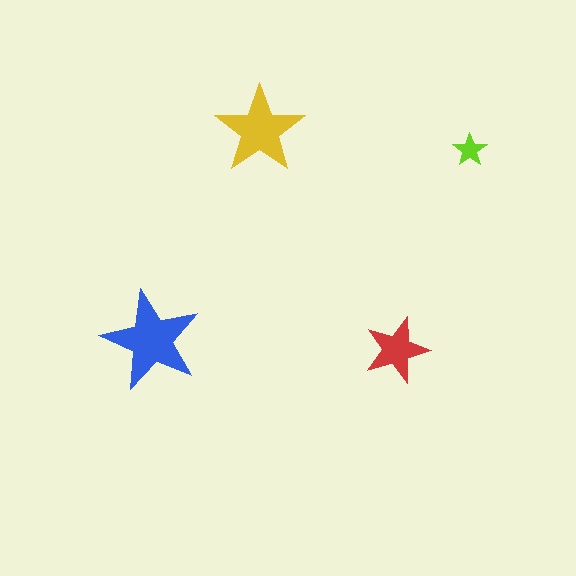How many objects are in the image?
There are 4 objects in the image.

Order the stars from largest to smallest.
the blue one, the yellow one, the red one, the lime one.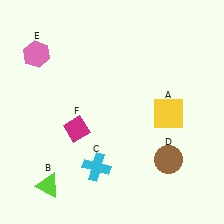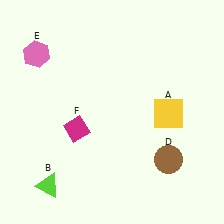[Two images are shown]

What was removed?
The cyan cross (C) was removed in Image 2.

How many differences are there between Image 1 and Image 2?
There is 1 difference between the two images.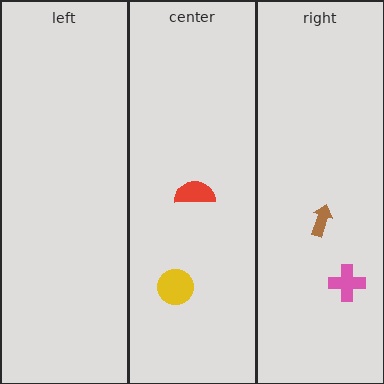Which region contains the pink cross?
The right region.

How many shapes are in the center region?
2.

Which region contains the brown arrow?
The right region.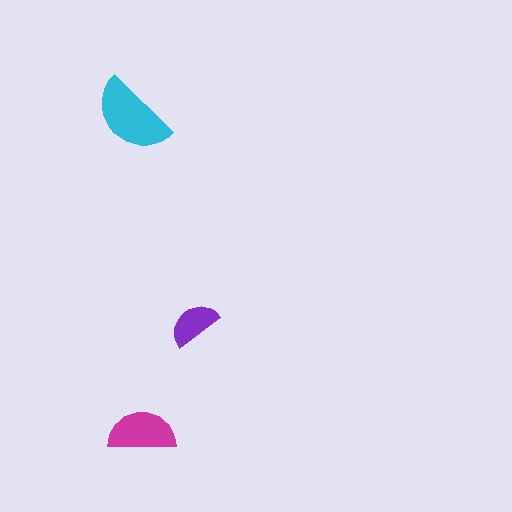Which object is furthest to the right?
The purple semicircle is rightmost.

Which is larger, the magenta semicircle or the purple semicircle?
The magenta one.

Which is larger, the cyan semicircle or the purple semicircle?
The cyan one.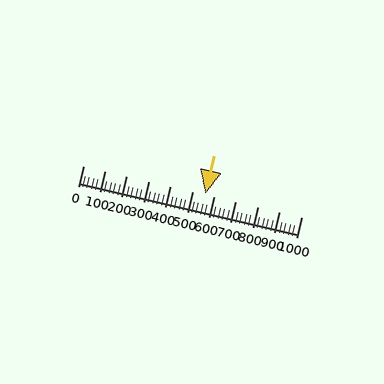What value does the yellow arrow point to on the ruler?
The yellow arrow points to approximately 561.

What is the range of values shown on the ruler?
The ruler shows values from 0 to 1000.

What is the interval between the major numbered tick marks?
The major tick marks are spaced 100 units apart.